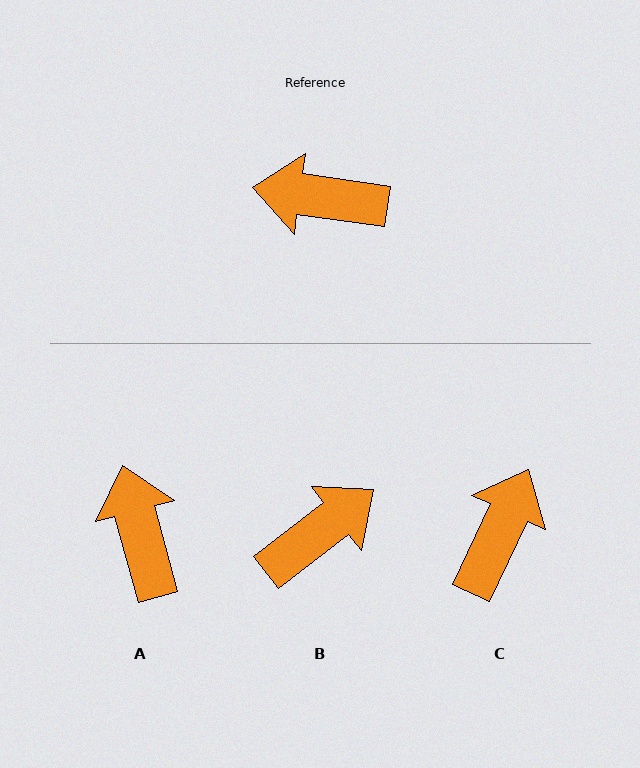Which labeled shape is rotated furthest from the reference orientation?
B, about 134 degrees away.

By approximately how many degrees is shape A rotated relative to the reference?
Approximately 67 degrees clockwise.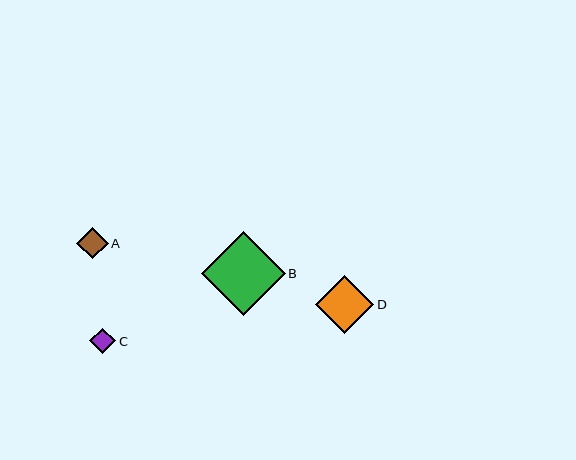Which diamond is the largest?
Diamond B is the largest with a size of approximately 84 pixels.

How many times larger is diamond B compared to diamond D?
Diamond B is approximately 1.4 times the size of diamond D.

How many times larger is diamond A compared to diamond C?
Diamond A is approximately 1.2 times the size of diamond C.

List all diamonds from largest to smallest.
From largest to smallest: B, D, A, C.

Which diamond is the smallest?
Diamond C is the smallest with a size of approximately 26 pixels.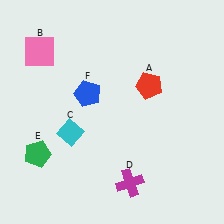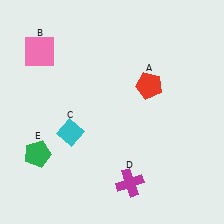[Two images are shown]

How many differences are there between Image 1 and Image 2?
There is 1 difference between the two images.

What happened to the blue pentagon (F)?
The blue pentagon (F) was removed in Image 2. It was in the top-left area of Image 1.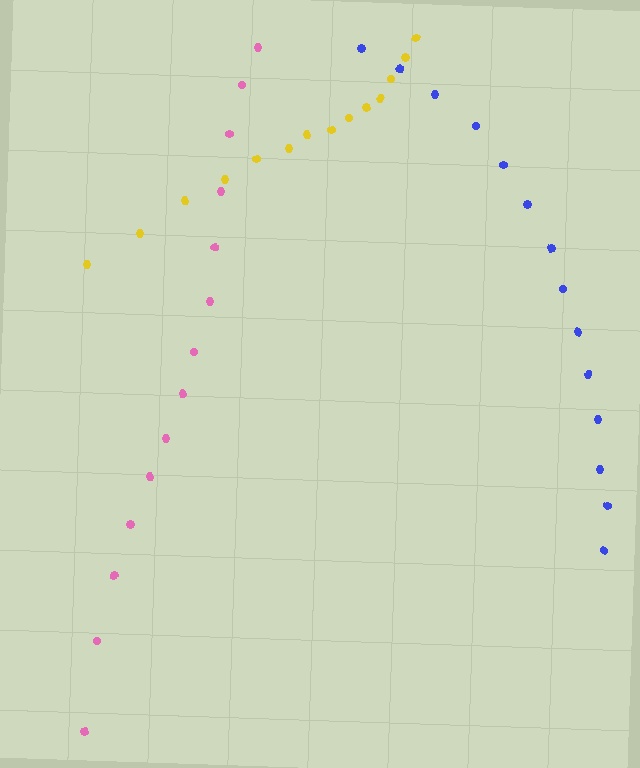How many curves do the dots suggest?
There are 3 distinct paths.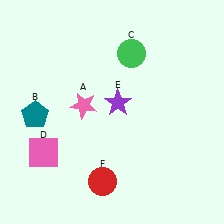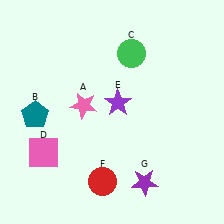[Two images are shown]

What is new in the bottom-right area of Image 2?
A purple star (G) was added in the bottom-right area of Image 2.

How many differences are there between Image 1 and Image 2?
There is 1 difference between the two images.